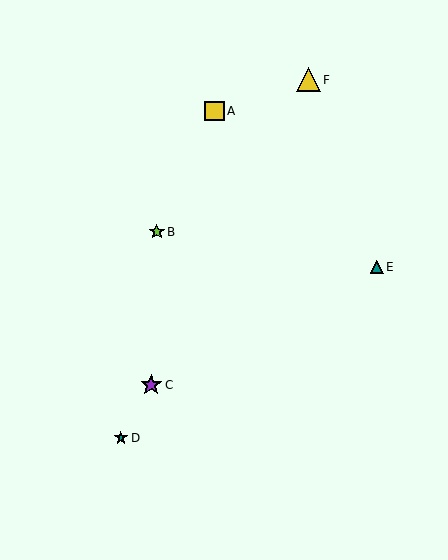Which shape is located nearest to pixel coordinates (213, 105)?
The yellow square (labeled A) at (215, 111) is nearest to that location.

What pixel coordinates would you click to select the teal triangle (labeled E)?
Click at (377, 267) to select the teal triangle E.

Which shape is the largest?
The yellow triangle (labeled F) is the largest.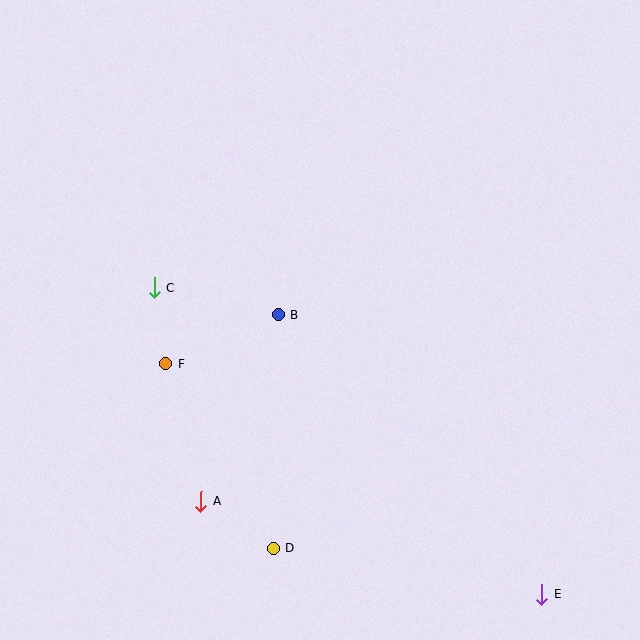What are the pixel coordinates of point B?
Point B is at (278, 314).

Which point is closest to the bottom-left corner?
Point A is closest to the bottom-left corner.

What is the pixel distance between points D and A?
The distance between D and A is 86 pixels.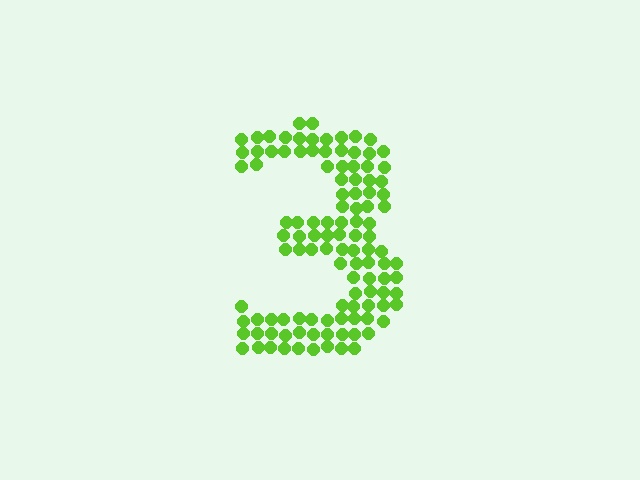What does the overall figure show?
The overall figure shows the digit 3.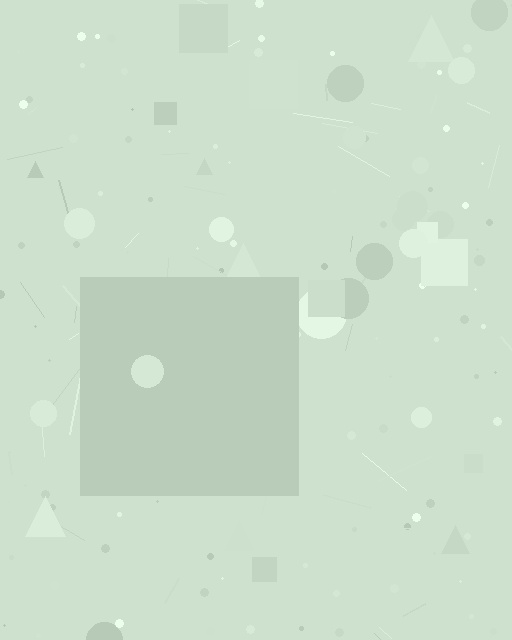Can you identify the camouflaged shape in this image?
The camouflaged shape is a square.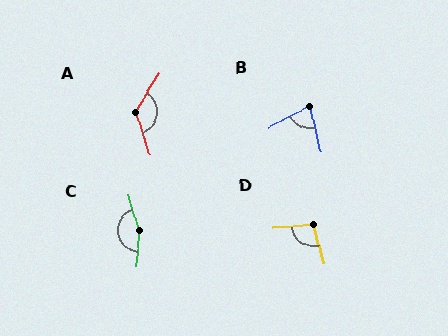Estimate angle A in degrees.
Approximately 130 degrees.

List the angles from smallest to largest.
B (76°), D (99°), A (130°), C (157°).